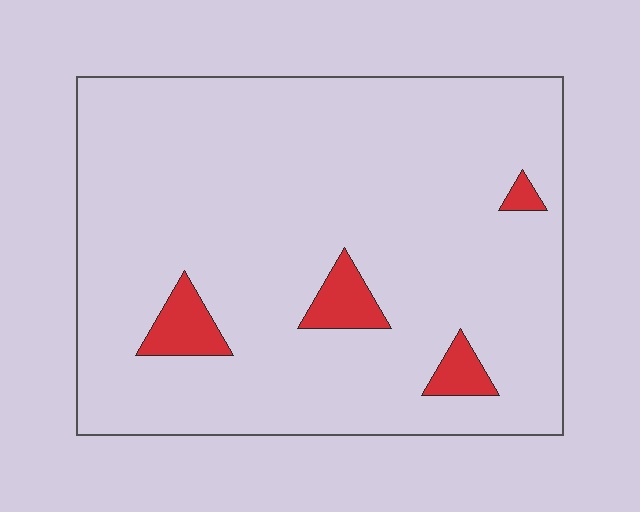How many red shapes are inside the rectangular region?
4.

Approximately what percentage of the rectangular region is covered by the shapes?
Approximately 5%.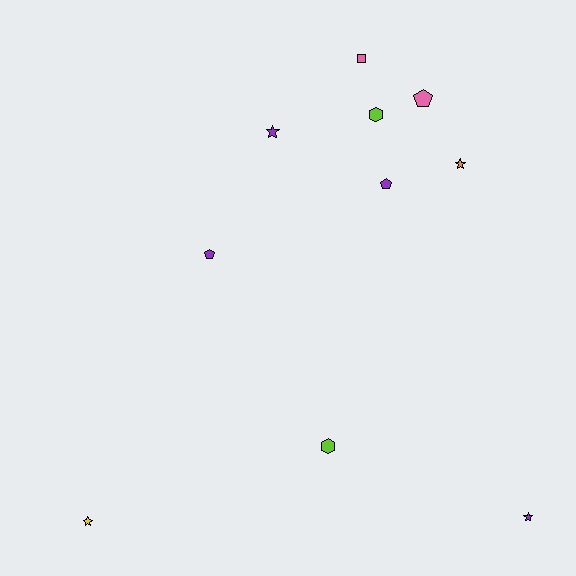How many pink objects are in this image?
There are 2 pink objects.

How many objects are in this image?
There are 10 objects.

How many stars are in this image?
There are 4 stars.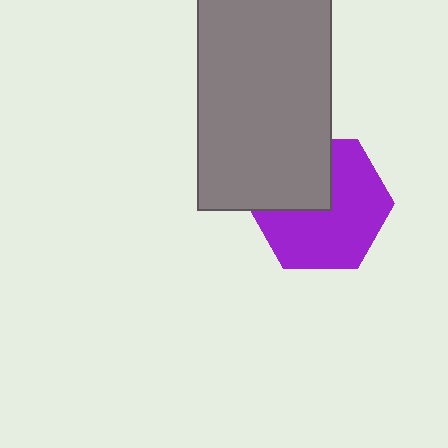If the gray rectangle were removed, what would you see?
You would see the complete purple hexagon.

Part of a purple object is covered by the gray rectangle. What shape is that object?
It is a hexagon.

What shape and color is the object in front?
The object in front is a gray rectangle.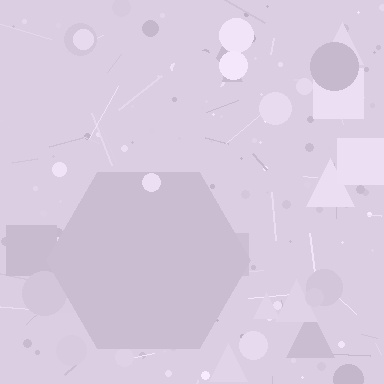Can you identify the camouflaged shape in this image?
The camouflaged shape is a hexagon.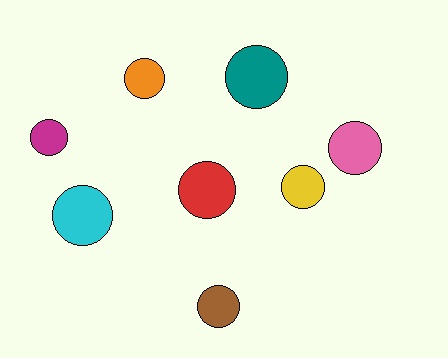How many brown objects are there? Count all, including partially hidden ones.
There is 1 brown object.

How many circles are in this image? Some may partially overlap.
There are 8 circles.